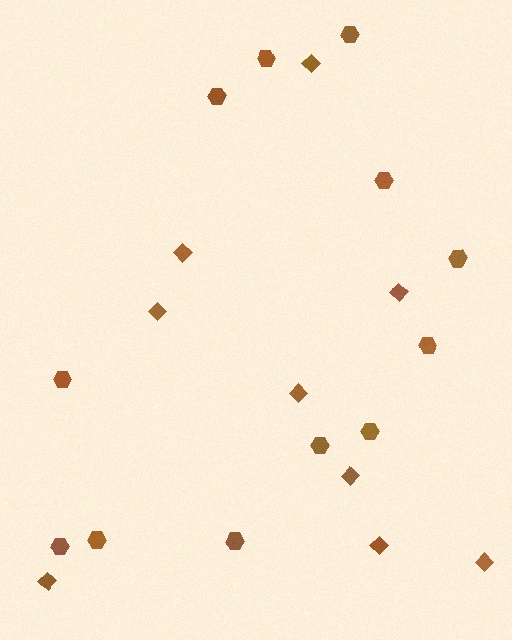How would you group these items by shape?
There are 2 groups: one group of diamonds (9) and one group of hexagons (12).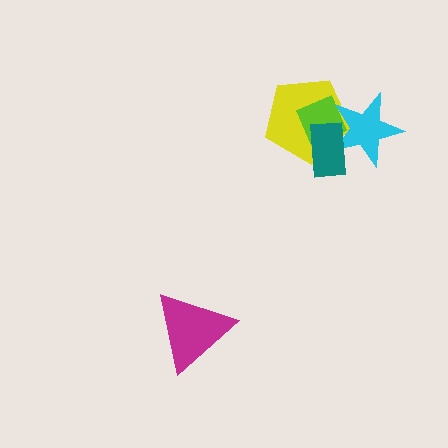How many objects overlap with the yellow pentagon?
3 objects overlap with the yellow pentagon.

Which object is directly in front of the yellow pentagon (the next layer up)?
The lime diamond is directly in front of the yellow pentagon.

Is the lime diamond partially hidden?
Yes, it is partially covered by another shape.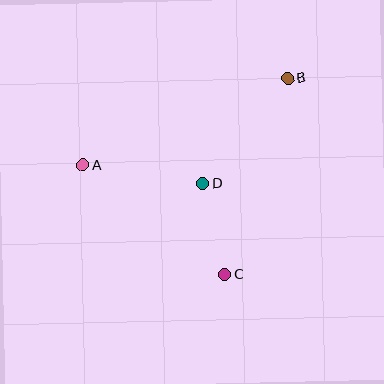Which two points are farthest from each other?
Points A and B are farthest from each other.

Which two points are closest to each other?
Points C and D are closest to each other.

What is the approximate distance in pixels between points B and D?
The distance between B and D is approximately 135 pixels.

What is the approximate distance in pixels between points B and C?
The distance between B and C is approximately 206 pixels.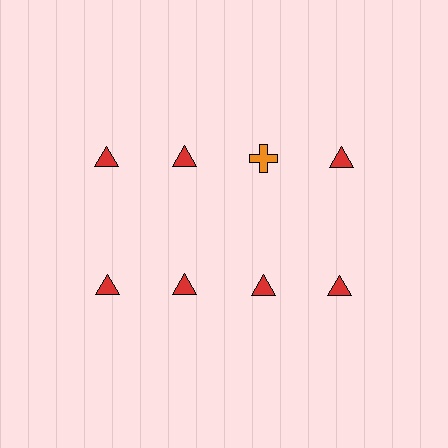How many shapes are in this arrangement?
There are 8 shapes arranged in a grid pattern.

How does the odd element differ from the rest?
It differs in both color (orange instead of red) and shape (cross instead of triangle).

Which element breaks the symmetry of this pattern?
The orange cross in the top row, center column breaks the symmetry. All other shapes are red triangles.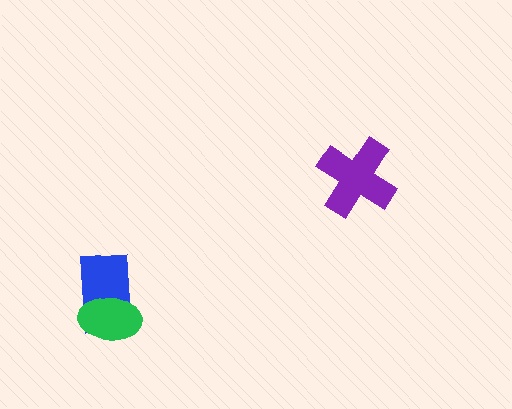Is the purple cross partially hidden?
No, no other shape covers it.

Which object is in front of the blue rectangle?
The green ellipse is in front of the blue rectangle.